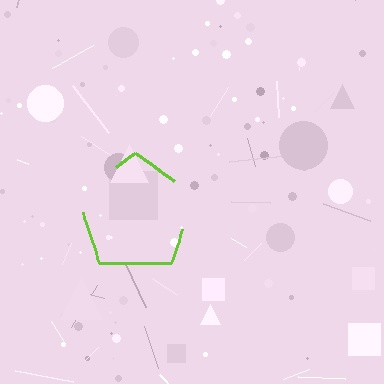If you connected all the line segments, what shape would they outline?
They would outline a pentagon.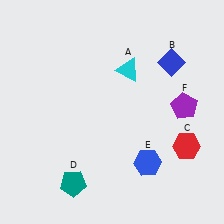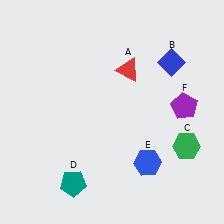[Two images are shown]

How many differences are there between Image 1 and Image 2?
There are 2 differences between the two images.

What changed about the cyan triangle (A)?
In Image 1, A is cyan. In Image 2, it changed to red.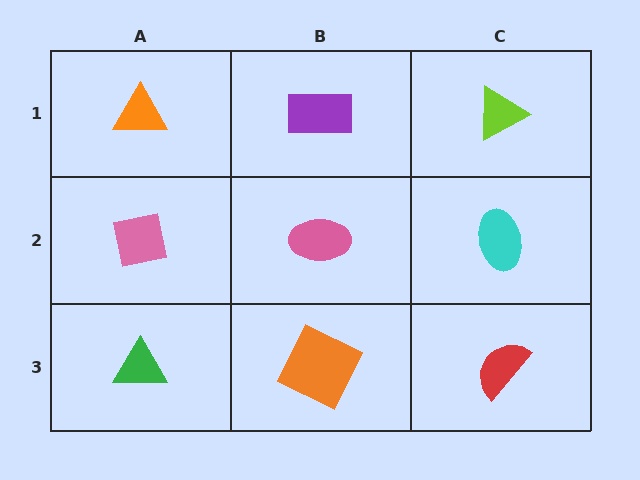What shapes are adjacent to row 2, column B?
A purple rectangle (row 1, column B), an orange square (row 3, column B), a pink square (row 2, column A), a cyan ellipse (row 2, column C).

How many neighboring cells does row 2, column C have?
3.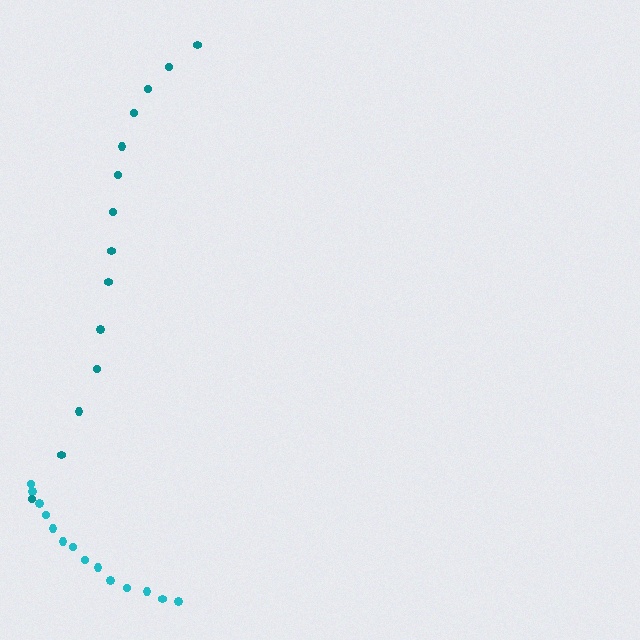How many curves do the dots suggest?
There are 2 distinct paths.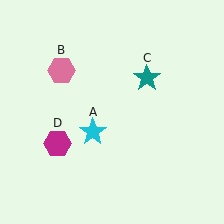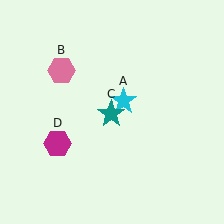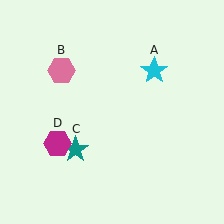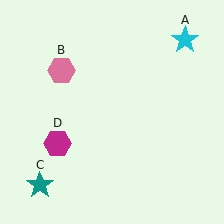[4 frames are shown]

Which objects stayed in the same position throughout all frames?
Pink hexagon (object B) and magenta hexagon (object D) remained stationary.